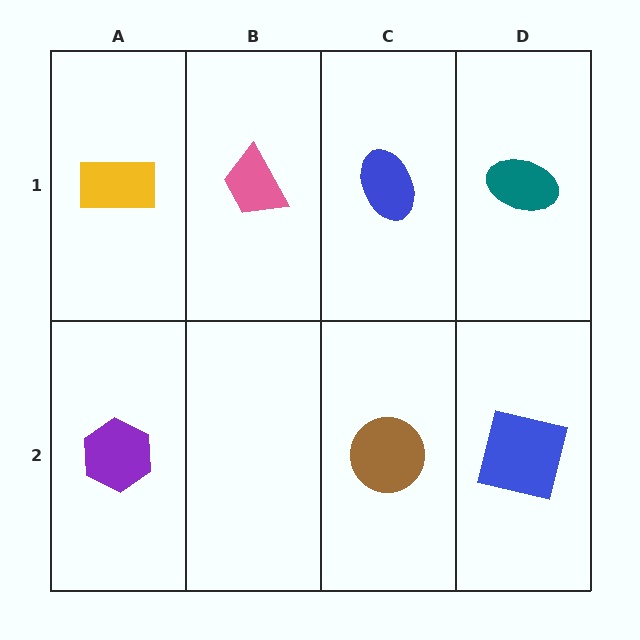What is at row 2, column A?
A purple hexagon.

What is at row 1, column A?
A yellow rectangle.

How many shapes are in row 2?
3 shapes.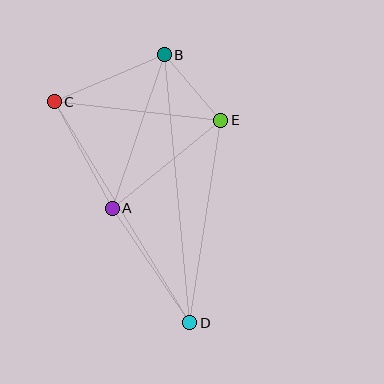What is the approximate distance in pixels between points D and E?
The distance between D and E is approximately 205 pixels.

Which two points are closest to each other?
Points B and E are closest to each other.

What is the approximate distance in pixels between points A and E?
The distance between A and E is approximately 140 pixels.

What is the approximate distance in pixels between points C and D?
The distance between C and D is approximately 260 pixels.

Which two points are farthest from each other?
Points B and D are farthest from each other.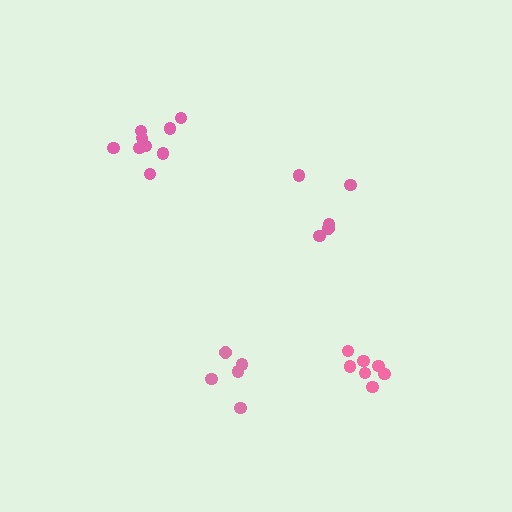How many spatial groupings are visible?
There are 4 spatial groupings.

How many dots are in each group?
Group 1: 7 dots, Group 2: 5 dots, Group 3: 5 dots, Group 4: 9 dots (26 total).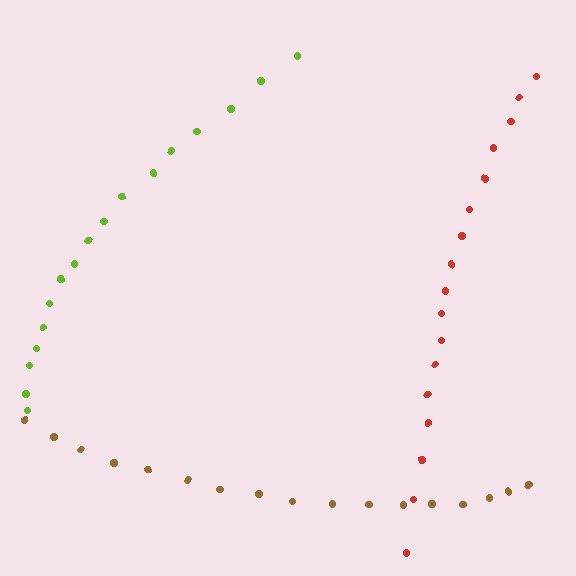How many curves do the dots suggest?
There are 3 distinct paths.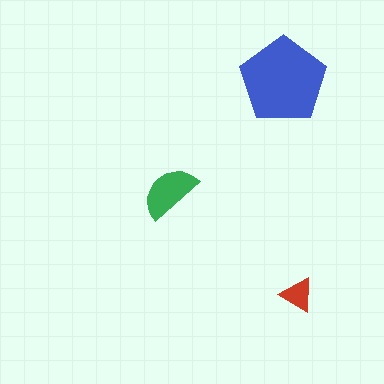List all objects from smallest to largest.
The red triangle, the green semicircle, the blue pentagon.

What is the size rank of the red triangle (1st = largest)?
3rd.